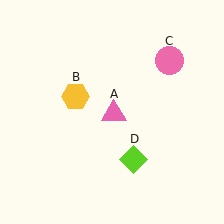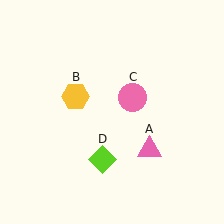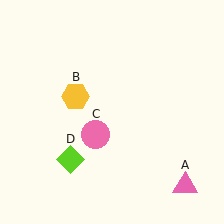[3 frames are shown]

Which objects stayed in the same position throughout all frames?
Yellow hexagon (object B) remained stationary.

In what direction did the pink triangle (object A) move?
The pink triangle (object A) moved down and to the right.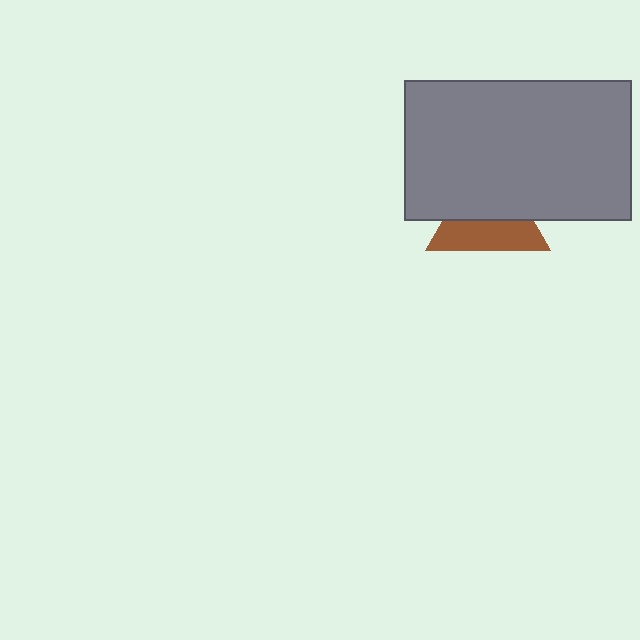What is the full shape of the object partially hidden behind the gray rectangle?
The partially hidden object is a brown triangle.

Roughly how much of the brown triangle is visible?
About half of it is visible (roughly 47%).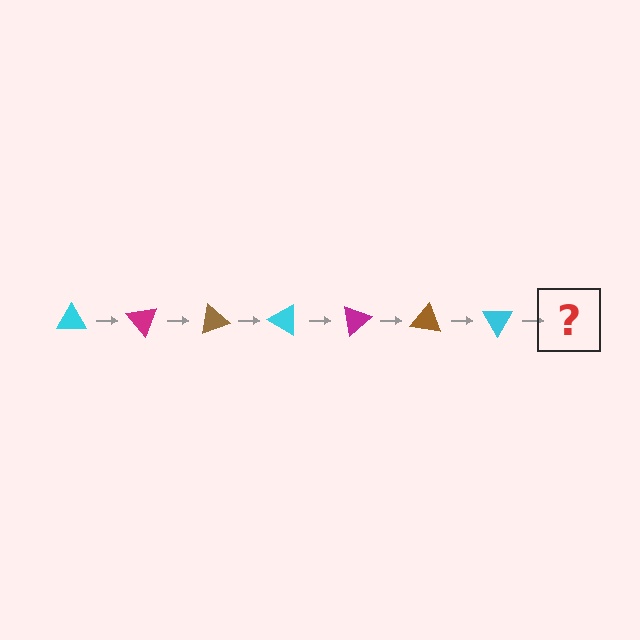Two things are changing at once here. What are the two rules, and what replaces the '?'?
The two rules are that it rotates 50 degrees each step and the color cycles through cyan, magenta, and brown. The '?' should be a magenta triangle, rotated 350 degrees from the start.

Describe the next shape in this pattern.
It should be a magenta triangle, rotated 350 degrees from the start.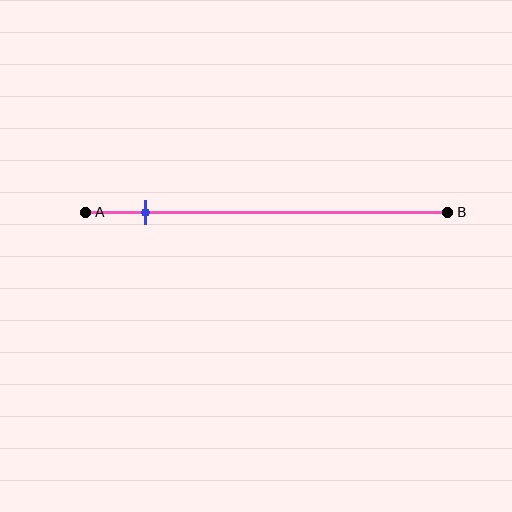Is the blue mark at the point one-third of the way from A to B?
No, the mark is at about 15% from A, not at the 33% one-third point.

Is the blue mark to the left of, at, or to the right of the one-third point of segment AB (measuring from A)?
The blue mark is to the left of the one-third point of segment AB.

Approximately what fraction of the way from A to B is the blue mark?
The blue mark is approximately 15% of the way from A to B.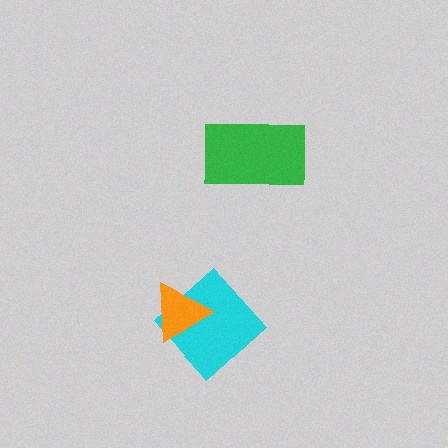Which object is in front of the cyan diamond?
The orange triangle is in front of the cyan diamond.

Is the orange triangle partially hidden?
No, no other shape covers it.